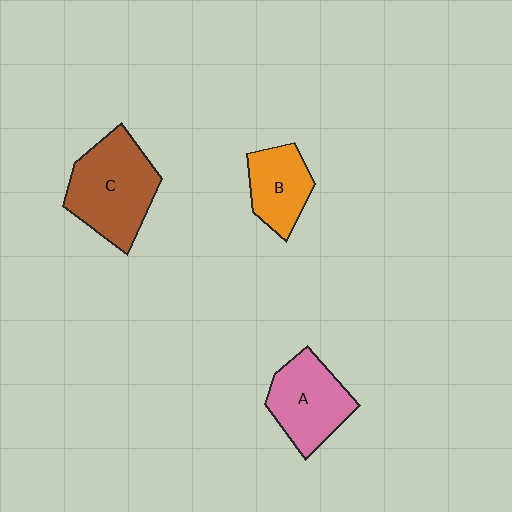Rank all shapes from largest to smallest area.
From largest to smallest: C (brown), A (pink), B (orange).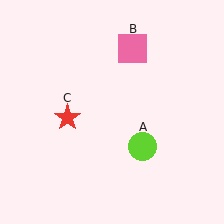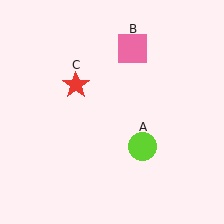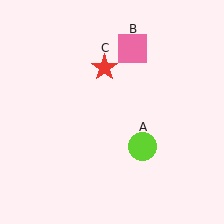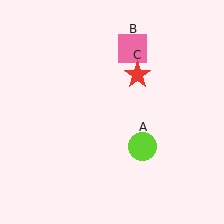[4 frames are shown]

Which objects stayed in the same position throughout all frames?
Lime circle (object A) and pink square (object B) remained stationary.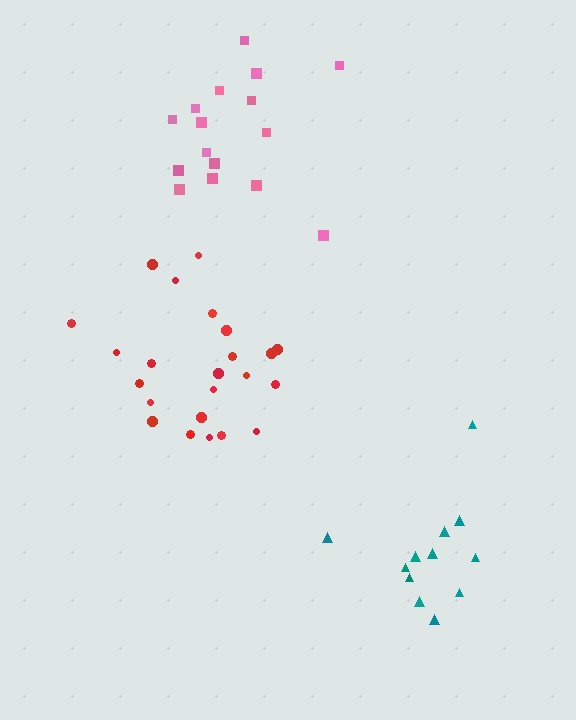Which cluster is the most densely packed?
Red.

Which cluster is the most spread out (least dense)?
Pink.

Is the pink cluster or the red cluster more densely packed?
Red.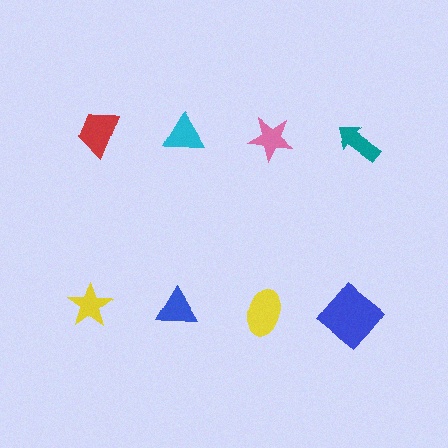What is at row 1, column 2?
A cyan triangle.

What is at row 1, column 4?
A teal arrow.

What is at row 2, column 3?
A yellow ellipse.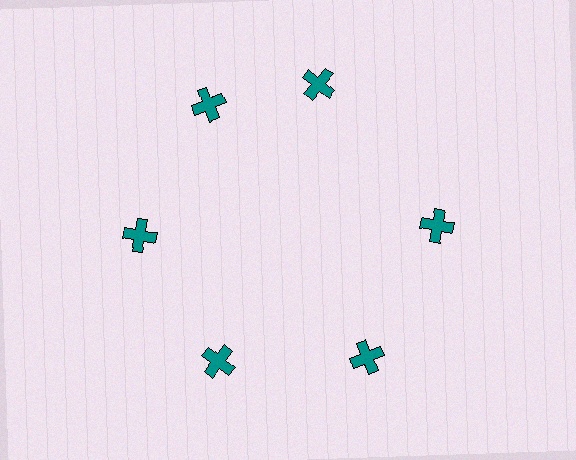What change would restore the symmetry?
The symmetry would be restored by rotating it back into even spacing with its neighbors so that all 6 crosses sit at equal angles and equal distance from the center.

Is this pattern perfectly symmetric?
No. The 6 teal crosses are arranged in a ring, but one element near the 1 o'clock position is rotated out of alignment along the ring, breaking the 6-fold rotational symmetry.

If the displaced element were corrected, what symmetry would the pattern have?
It would have 6-fold rotational symmetry — the pattern would map onto itself every 60 degrees.